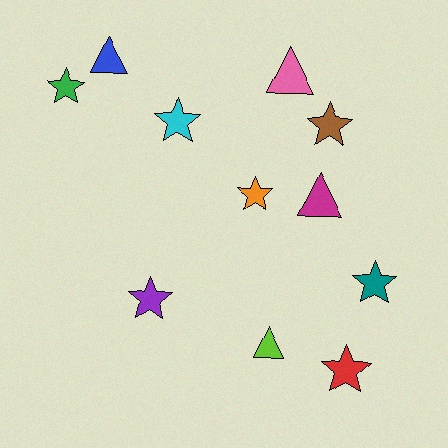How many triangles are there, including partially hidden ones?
There are 4 triangles.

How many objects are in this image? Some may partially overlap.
There are 11 objects.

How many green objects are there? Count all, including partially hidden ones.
There is 1 green object.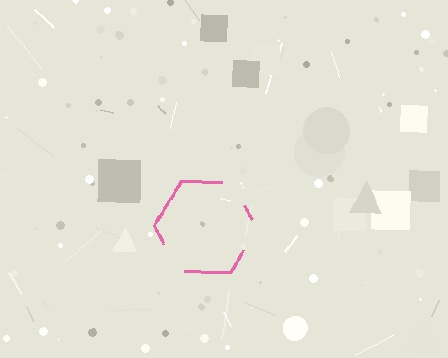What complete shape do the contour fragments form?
The contour fragments form a hexagon.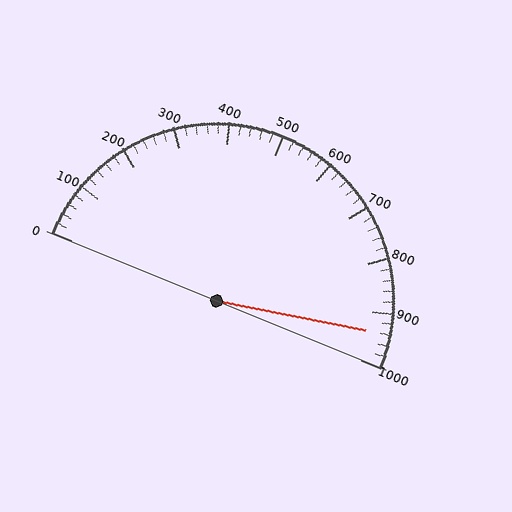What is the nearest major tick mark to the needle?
The nearest major tick mark is 900.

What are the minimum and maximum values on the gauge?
The gauge ranges from 0 to 1000.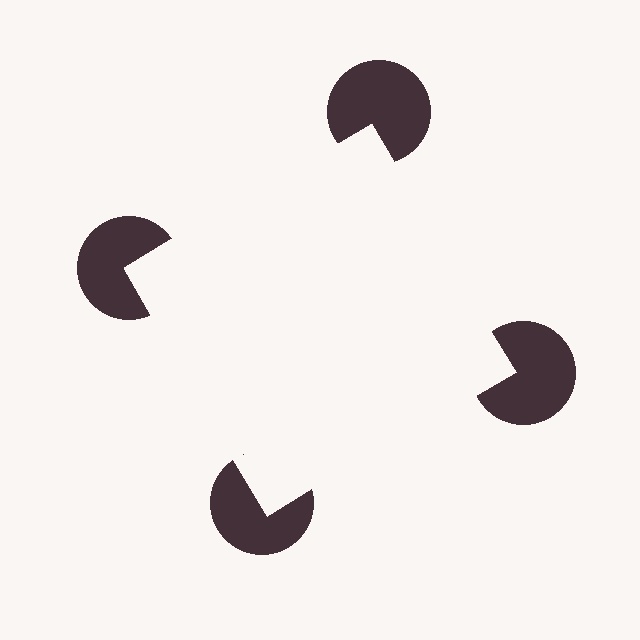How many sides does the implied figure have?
4 sides.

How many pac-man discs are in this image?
There are 4 — one at each vertex of the illusory square.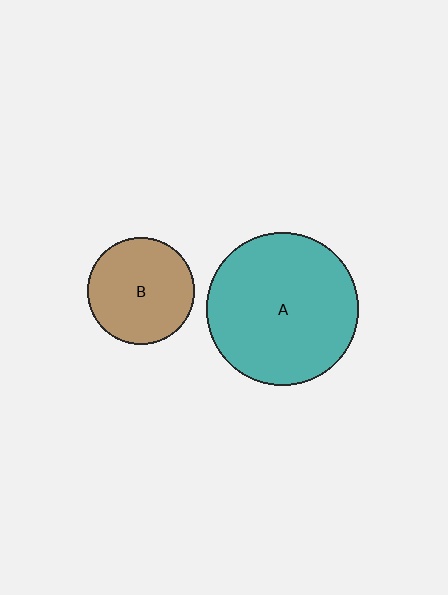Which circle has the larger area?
Circle A (teal).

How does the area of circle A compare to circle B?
Approximately 2.0 times.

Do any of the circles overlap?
No, none of the circles overlap.